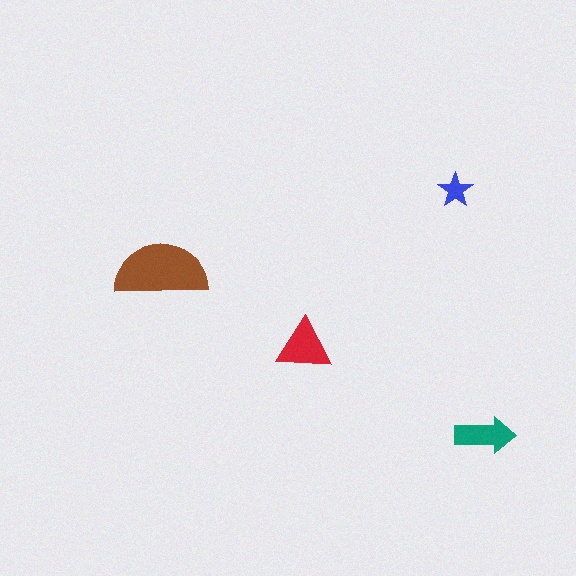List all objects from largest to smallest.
The brown semicircle, the red triangle, the teal arrow, the blue star.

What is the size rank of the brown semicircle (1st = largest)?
1st.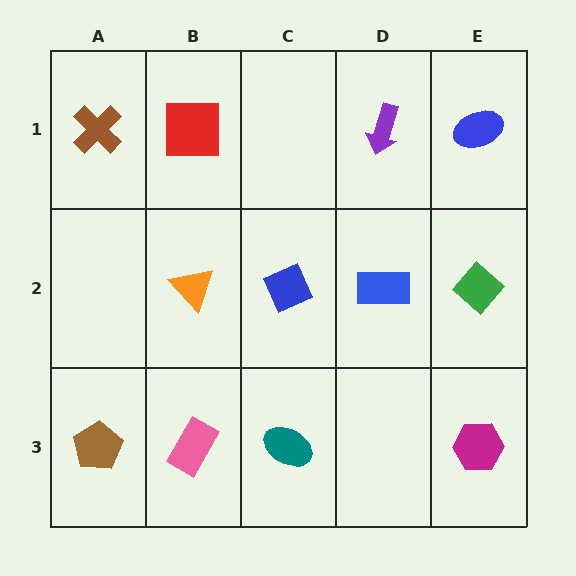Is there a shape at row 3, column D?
No, that cell is empty.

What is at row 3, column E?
A magenta hexagon.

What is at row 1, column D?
A purple arrow.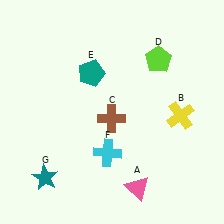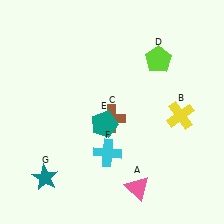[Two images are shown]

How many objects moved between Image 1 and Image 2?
1 object moved between the two images.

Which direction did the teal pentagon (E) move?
The teal pentagon (E) moved down.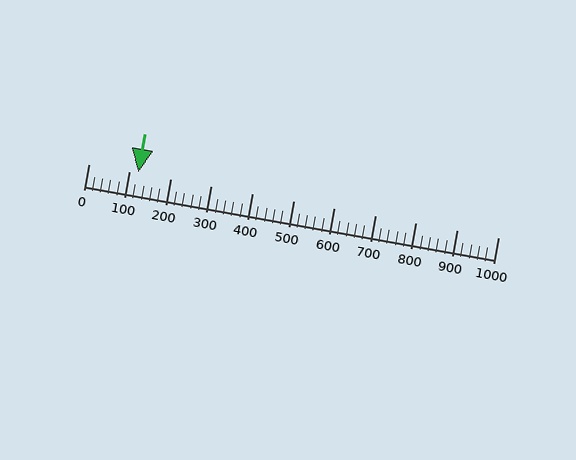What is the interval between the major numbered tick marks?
The major tick marks are spaced 100 units apart.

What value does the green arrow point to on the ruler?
The green arrow points to approximately 121.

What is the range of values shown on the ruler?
The ruler shows values from 0 to 1000.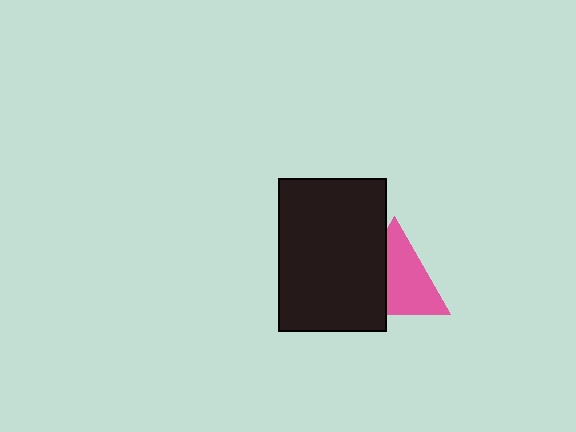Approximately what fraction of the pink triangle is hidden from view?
Roughly 39% of the pink triangle is hidden behind the black rectangle.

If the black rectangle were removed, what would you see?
You would see the complete pink triangle.